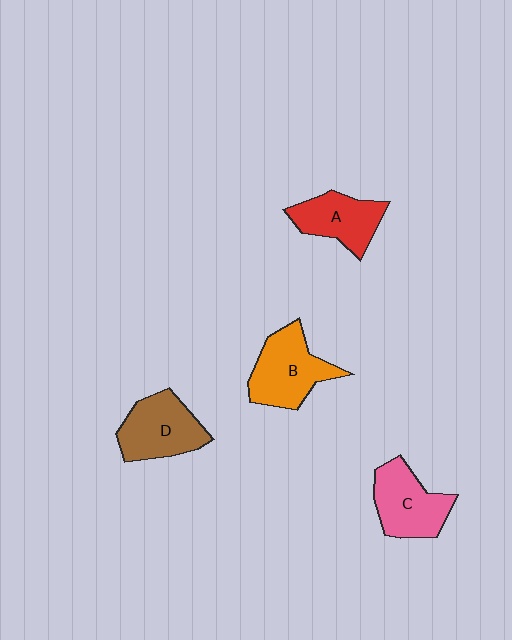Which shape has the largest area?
Shape B (orange).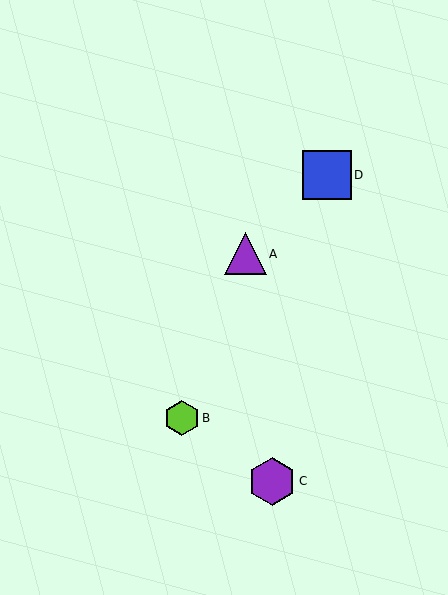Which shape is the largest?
The blue square (labeled D) is the largest.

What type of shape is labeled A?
Shape A is a purple triangle.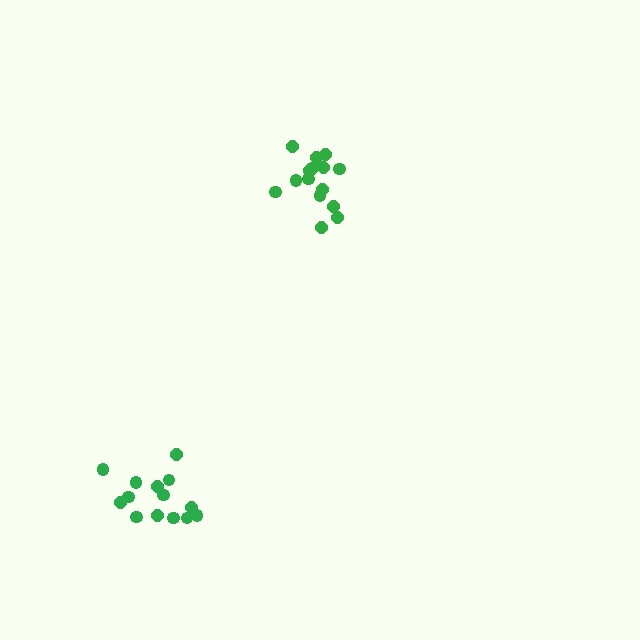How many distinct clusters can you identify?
There are 2 distinct clusters.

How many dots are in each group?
Group 1: 16 dots, Group 2: 14 dots (30 total).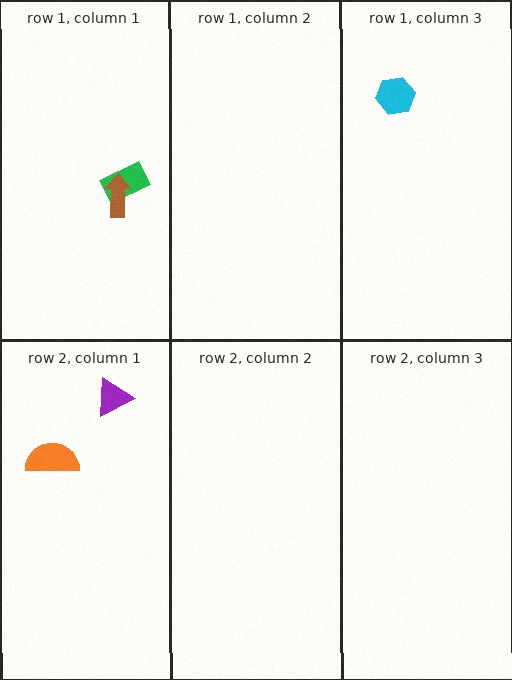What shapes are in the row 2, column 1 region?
The purple triangle, the orange semicircle.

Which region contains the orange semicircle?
The row 2, column 1 region.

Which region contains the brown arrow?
The row 1, column 1 region.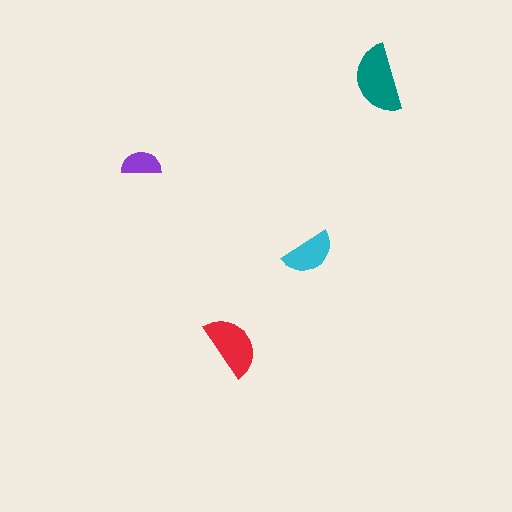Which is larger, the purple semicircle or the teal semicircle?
The teal one.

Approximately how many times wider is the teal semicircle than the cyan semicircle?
About 1.5 times wider.